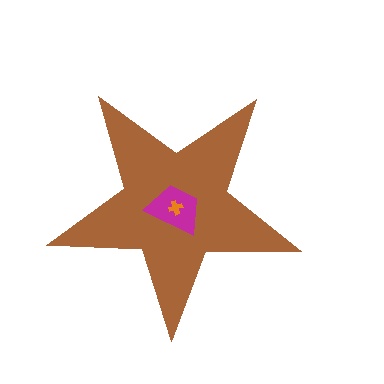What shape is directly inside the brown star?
The magenta trapezoid.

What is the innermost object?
The orange cross.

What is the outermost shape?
The brown star.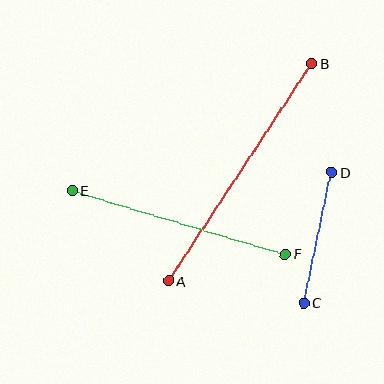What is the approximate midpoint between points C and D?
The midpoint is at approximately (318, 238) pixels.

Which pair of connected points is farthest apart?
Points A and B are farthest apart.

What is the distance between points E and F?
The distance is approximately 222 pixels.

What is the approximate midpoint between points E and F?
The midpoint is at approximately (179, 222) pixels.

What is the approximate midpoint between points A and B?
The midpoint is at approximately (241, 172) pixels.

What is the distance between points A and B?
The distance is approximately 260 pixels.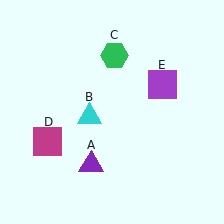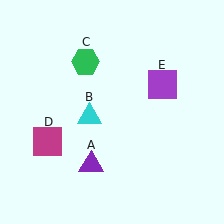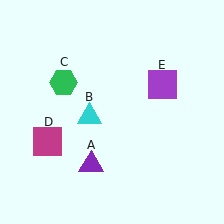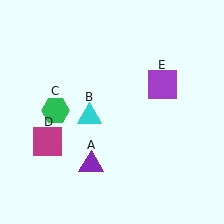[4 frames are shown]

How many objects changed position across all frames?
1 object changed position: green hexagon (object C).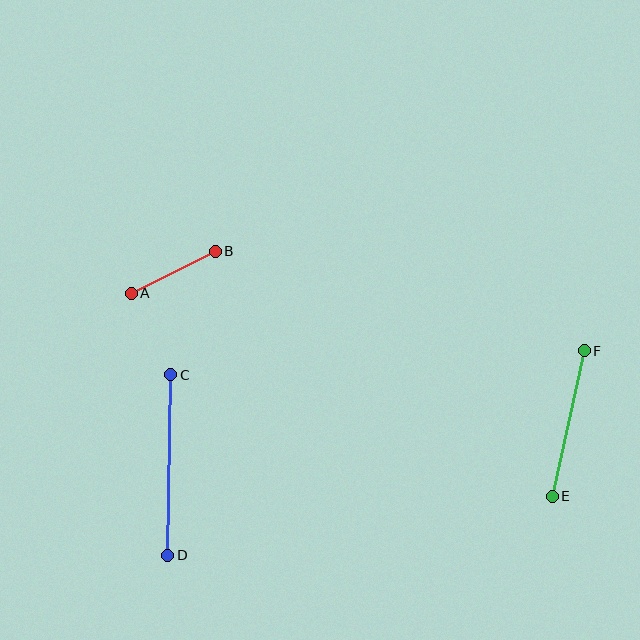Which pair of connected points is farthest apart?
Points C and D are farthest apart.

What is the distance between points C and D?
The distance is approximately 181 pixels.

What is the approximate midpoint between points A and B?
The midpoint is at approximately (173, 272) pixels.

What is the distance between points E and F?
The distance is approximately 149 pixels.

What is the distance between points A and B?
The distance is approximately 94 pixels.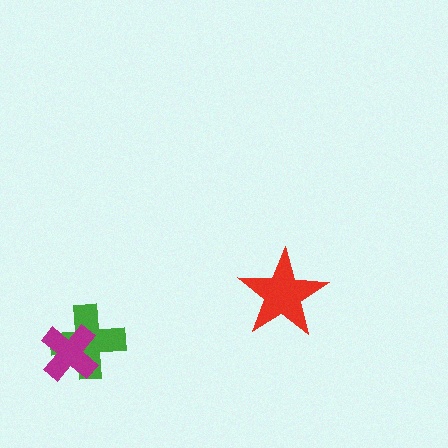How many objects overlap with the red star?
0 objects overlap with the red star.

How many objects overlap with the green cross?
1 object overlaps with the green cross.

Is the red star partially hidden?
No, no other shape covers it.